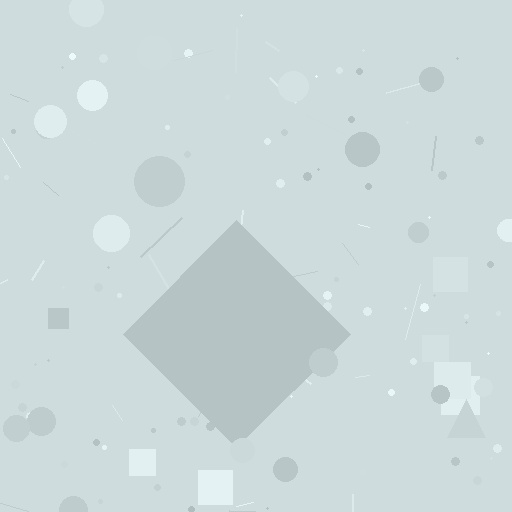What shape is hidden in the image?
A diamond is hidden in the image.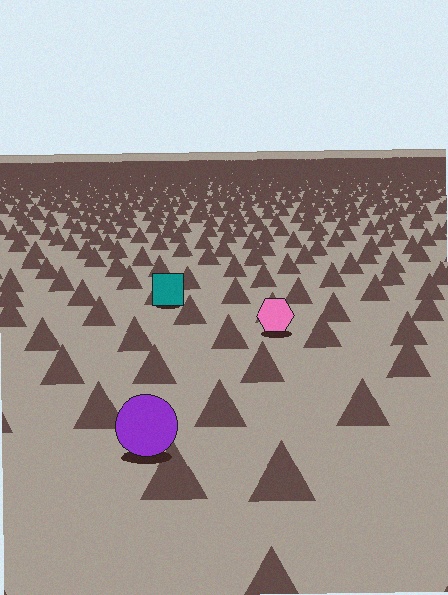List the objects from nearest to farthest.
From nearest to farthest: the purple circle, the pink hexagon, the teal square.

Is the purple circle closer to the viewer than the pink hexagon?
Yes. The purple circle is closer — you can tell from the texture gradient: the ground texture is coarser near it.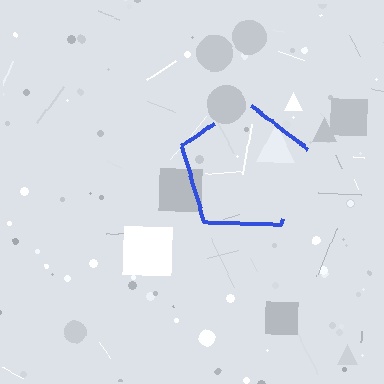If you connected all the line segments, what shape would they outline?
They would outline a pentagon.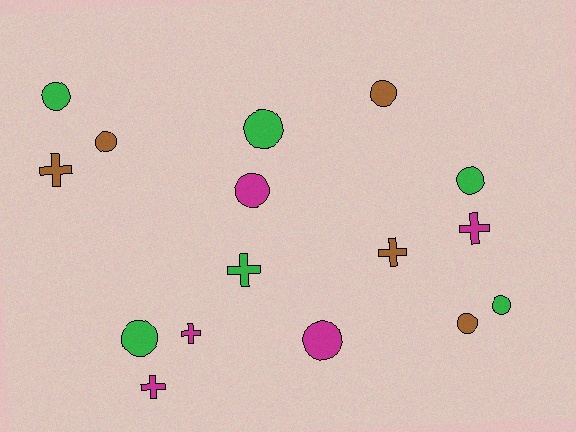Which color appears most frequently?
Green, with 6 objects.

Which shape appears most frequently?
Circle, with 10 objects.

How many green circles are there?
There are 5 green circles.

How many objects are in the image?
There are 16 objects.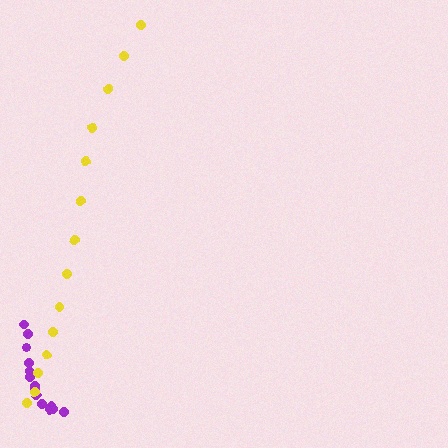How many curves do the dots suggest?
There are 2 distinct paths.